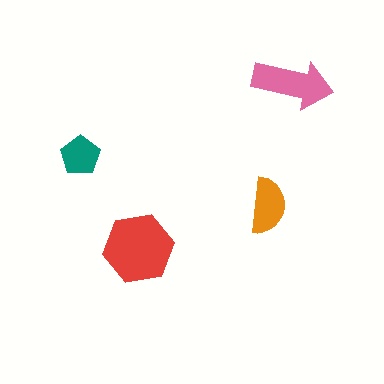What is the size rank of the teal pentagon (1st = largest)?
4th.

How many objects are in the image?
There are 4 objects in the image.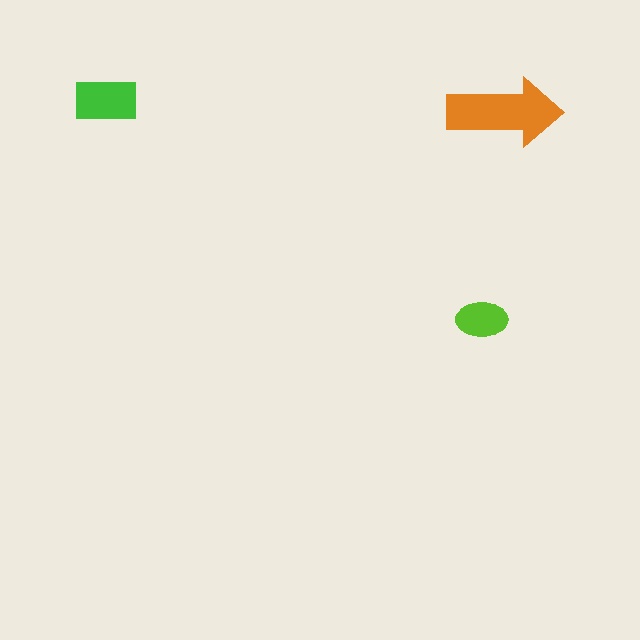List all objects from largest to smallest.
The orange arrow, the green rectangle, the lime ellipse.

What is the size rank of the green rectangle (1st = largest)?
2nd.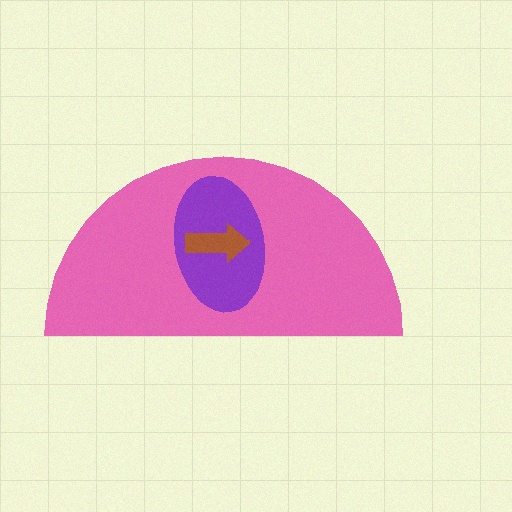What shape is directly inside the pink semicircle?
The purple ellipse.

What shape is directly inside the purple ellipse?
The brown arrow.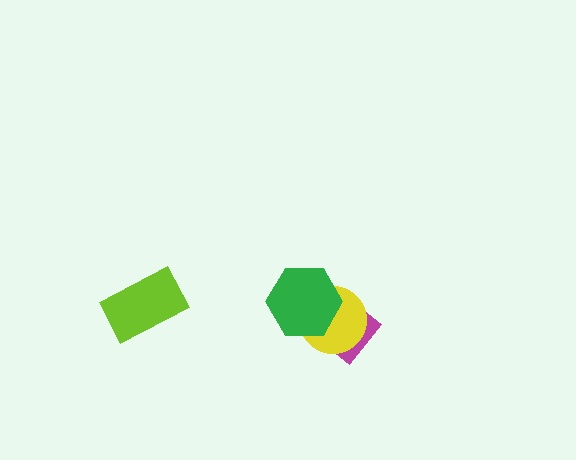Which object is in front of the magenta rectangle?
The yellow circle is in front of the magenta rectangle.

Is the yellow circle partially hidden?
Yes, it is partially covered by another shape.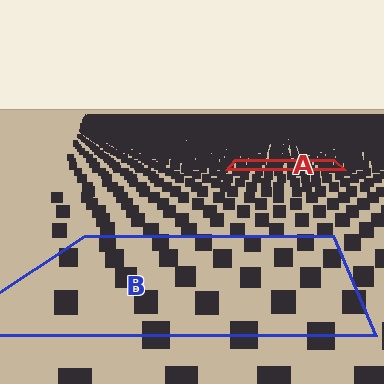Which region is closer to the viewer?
Region B is closer. The texture elements there are larger and more spread out.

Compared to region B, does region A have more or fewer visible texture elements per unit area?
Region A has more texture elements per unit area — they are packed more densely because it is farther away.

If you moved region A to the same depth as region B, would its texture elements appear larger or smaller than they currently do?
They would appear larger. At a closer depth, the same texture elements are projected at a bigger on-screen size.